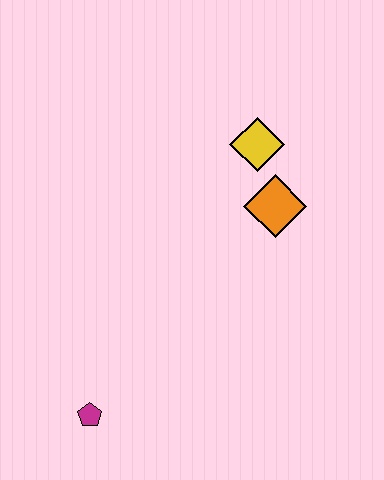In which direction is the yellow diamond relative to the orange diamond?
The yellow diamond is above the orange diamond.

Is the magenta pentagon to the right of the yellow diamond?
No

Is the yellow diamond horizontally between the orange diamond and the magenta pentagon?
Yes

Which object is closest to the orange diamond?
The yellow diamond is closest to the orange diamond.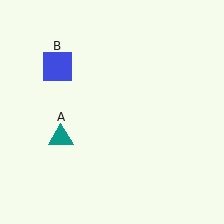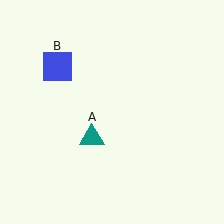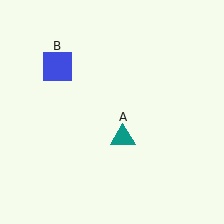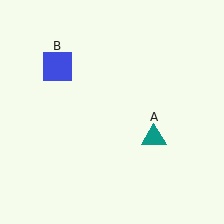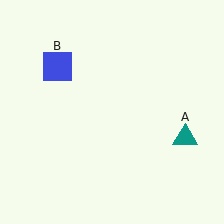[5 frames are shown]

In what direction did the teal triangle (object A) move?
The teal triangle (object A) moved right.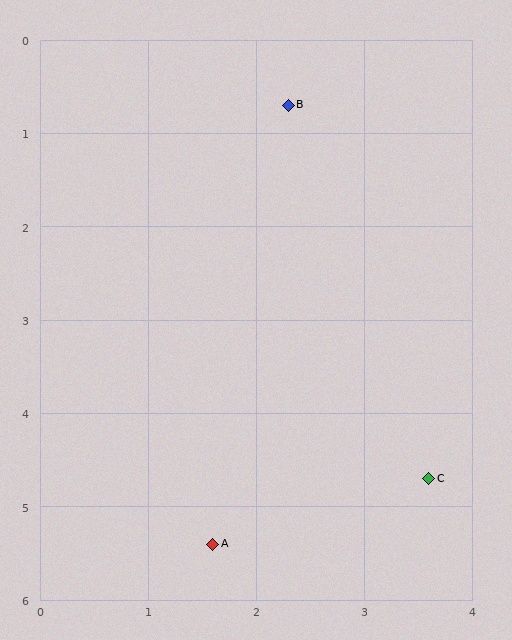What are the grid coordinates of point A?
Point A is at approximately (1.6, 5.4).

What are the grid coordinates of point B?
Point B is at approximately (2.3, 0.7).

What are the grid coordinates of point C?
Point C is at approximately (3.6, 4.7).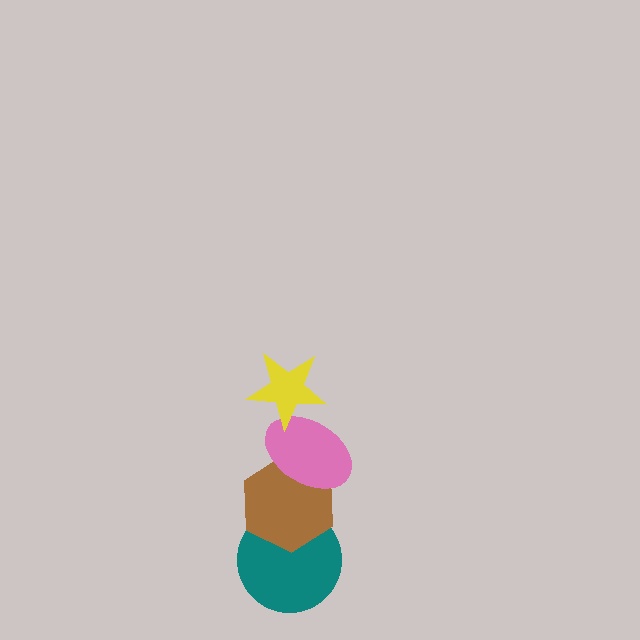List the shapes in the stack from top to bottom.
From top to bottom: the yellow star, the pink ellipse, the brown hexagon, the teal circle.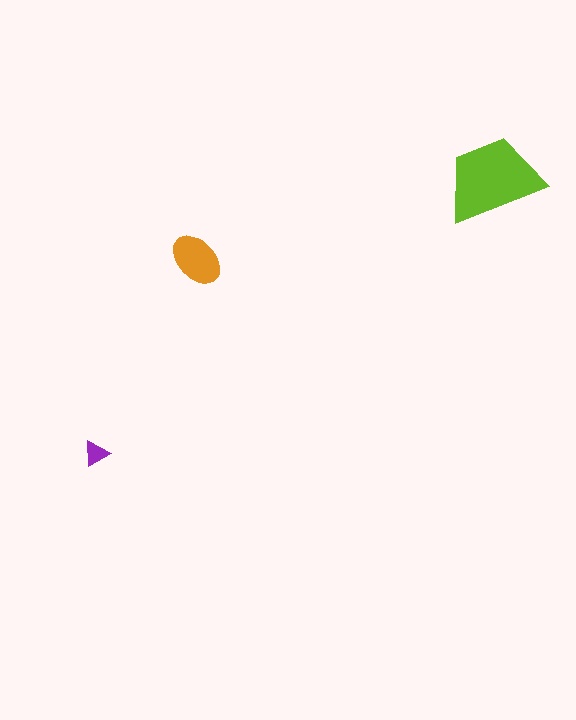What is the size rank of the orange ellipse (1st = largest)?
2nd.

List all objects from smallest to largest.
The purple triangle, the orange ellipse, the lime trapezoid.